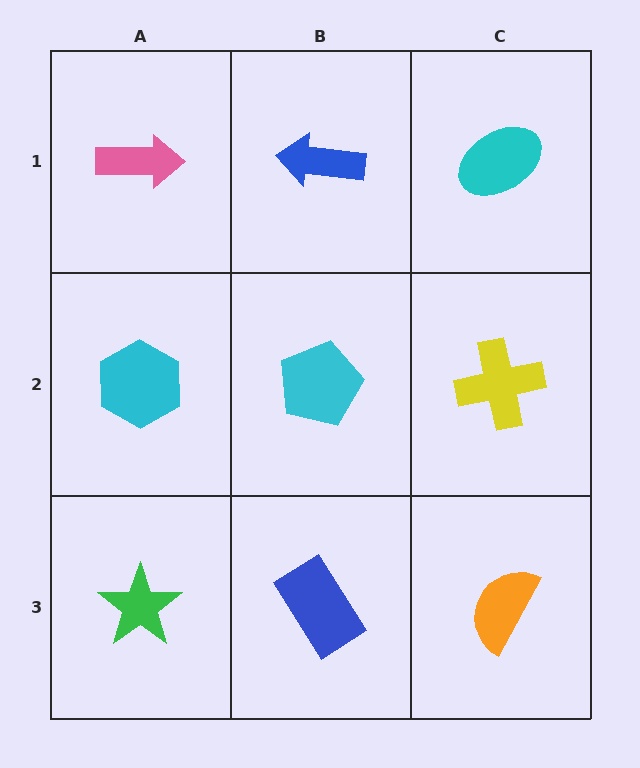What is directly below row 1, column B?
A cyan pentagon.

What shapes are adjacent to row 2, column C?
A cyan ellipse (row 1, column C), an orange semicircle (row 3, column C), a cyan pentagon (row 2, column B).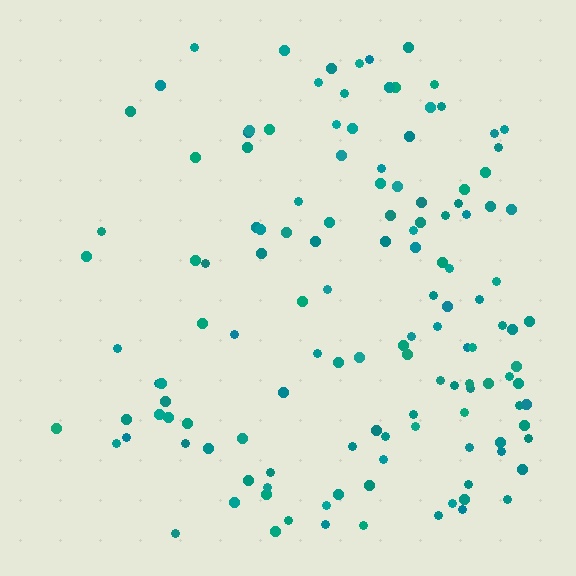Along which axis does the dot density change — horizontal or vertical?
Horizontal.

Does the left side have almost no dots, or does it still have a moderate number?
Still a moderate number, just noticeably fewer than the right.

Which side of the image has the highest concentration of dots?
The right.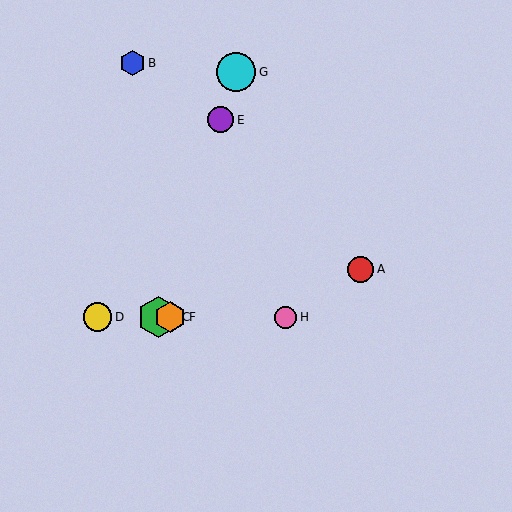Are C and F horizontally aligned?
Yes, both are at y≈317.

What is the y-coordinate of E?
Object E is at y≈120.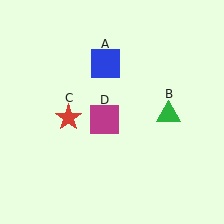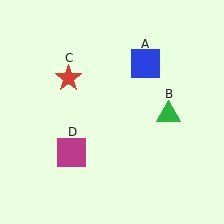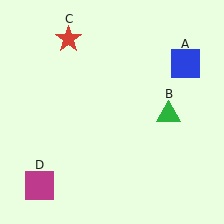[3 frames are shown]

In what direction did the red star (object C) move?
The red star (object C) moved up.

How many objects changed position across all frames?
3 objects changed position: blue square (object A), red star (object C), magenta square (object D).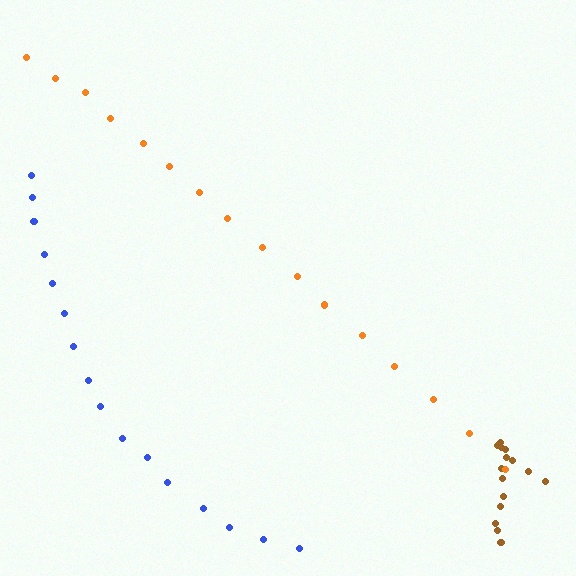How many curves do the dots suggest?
There are 3 distinct paths.